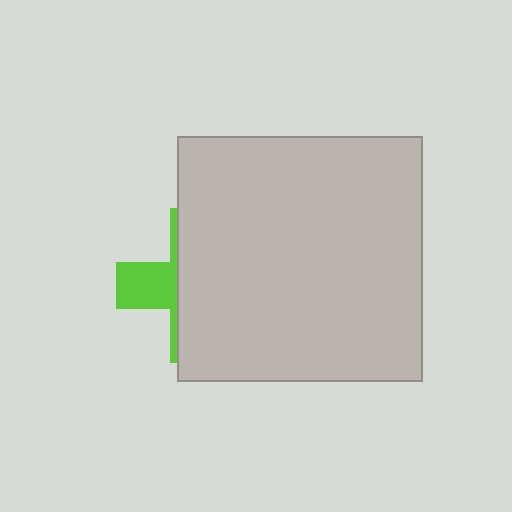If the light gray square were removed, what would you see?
You would see the complete lime cross.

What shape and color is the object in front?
The object in front is a light gray square.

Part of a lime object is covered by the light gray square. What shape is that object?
It is a cross.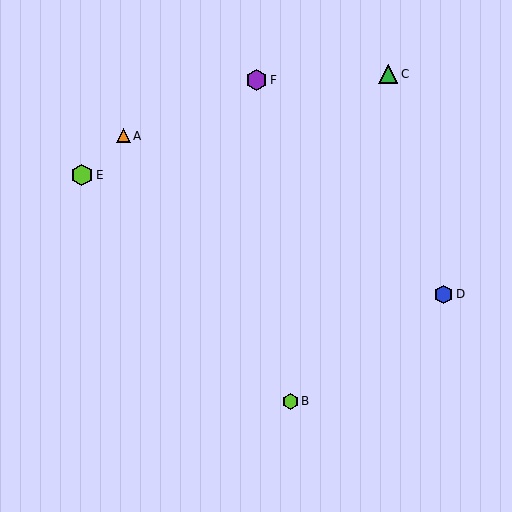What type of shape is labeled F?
Shape F is a purple hexagon.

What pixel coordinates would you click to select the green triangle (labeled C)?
Click at (388, 74) to select the green triangle C.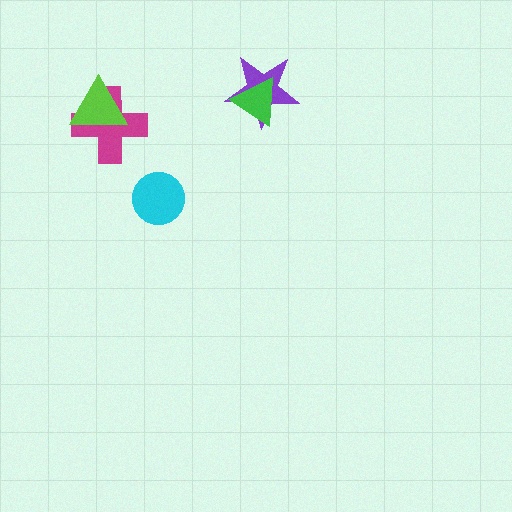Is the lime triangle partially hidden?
No, no other shape covers it.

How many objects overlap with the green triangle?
1 object overlaps with the green triangle.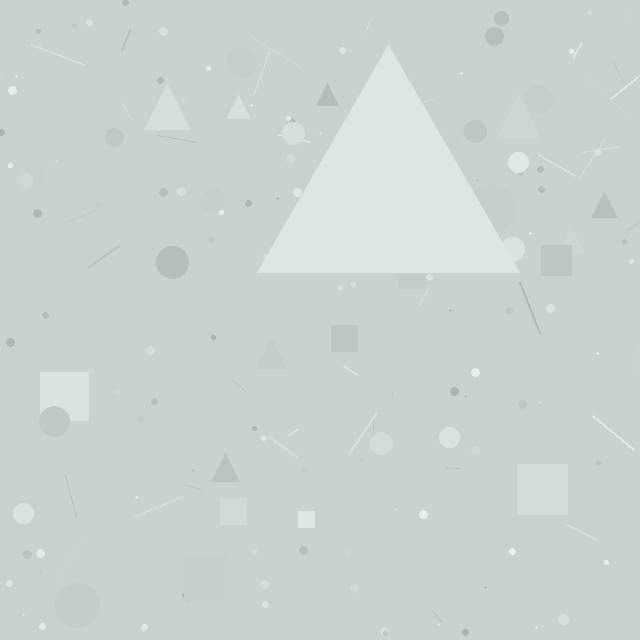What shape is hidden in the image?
A triangle is hidden in the image.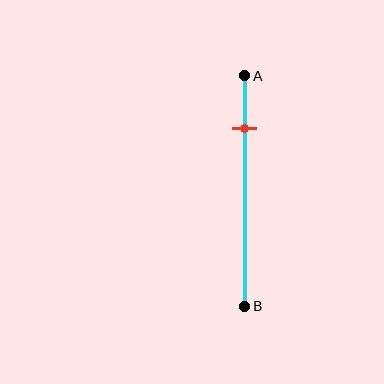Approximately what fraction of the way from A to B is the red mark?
The red mark is approximately 25% of the way from A to B.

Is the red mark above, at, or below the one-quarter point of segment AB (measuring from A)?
The red mark is approximately at the one-quarter point of segment AB.